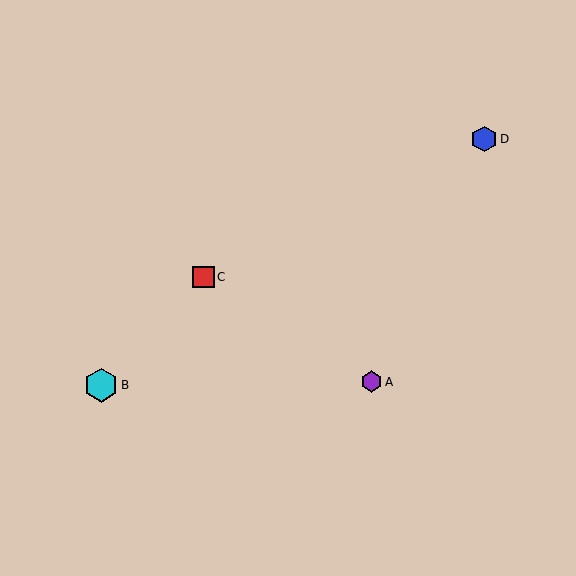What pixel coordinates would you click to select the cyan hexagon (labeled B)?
Click at (101, 385) to select the cyan hexagon B.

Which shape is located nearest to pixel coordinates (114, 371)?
The cyan hexagon (labeled B) at (101, 385) is nearest to that location.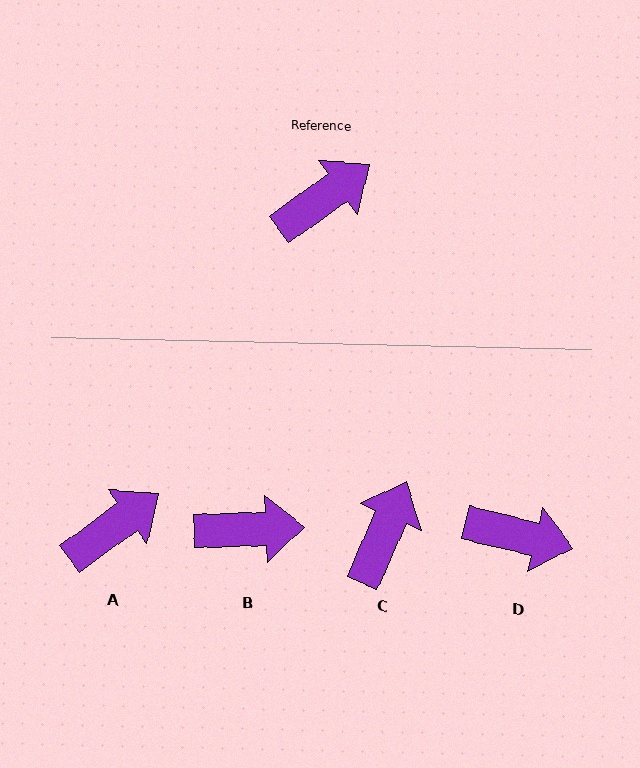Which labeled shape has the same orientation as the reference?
A.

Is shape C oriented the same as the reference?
No, it is off by about 31 degrees.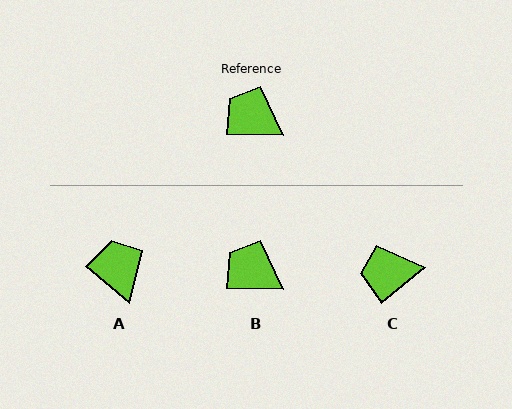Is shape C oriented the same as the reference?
No, it is off by about 40 degrees.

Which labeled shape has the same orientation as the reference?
B.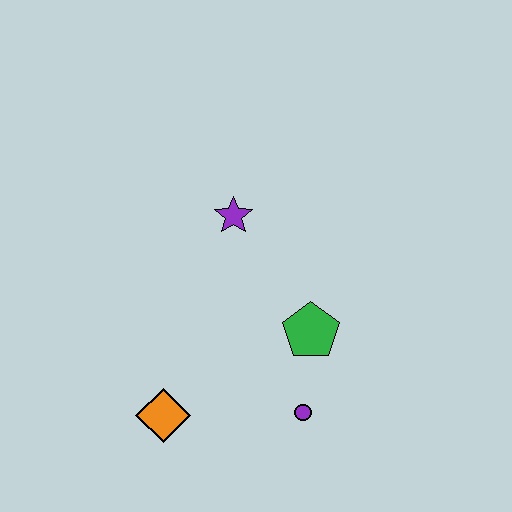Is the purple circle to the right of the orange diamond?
Yes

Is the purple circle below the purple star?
Yes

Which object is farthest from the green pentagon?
The orange diamond is farthest from the green pentagon.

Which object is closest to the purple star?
The green pentagon is closest to the purple star.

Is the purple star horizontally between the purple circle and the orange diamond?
Yes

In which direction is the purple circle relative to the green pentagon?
The purple circle is below the green pentagon.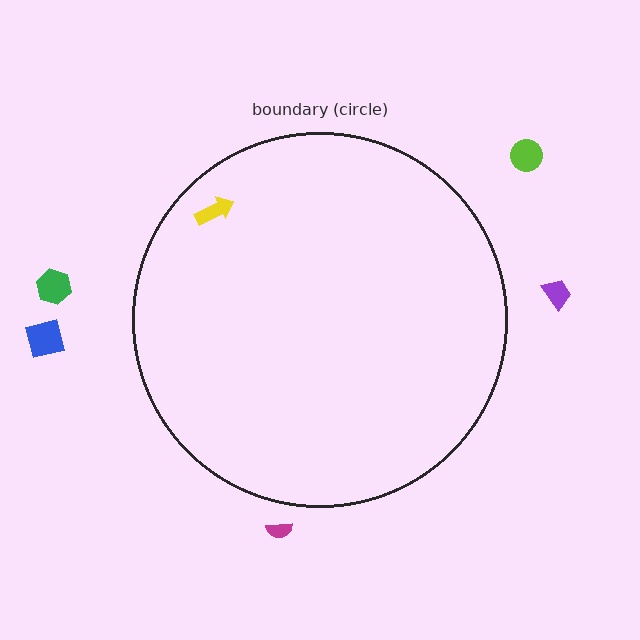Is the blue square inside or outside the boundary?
Outside.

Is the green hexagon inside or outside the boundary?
Outside.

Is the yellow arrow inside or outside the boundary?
Inside.